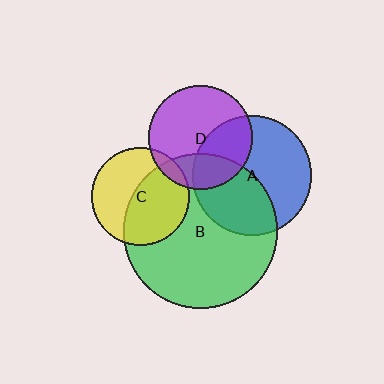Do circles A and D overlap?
Yes.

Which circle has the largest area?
Circle B (green).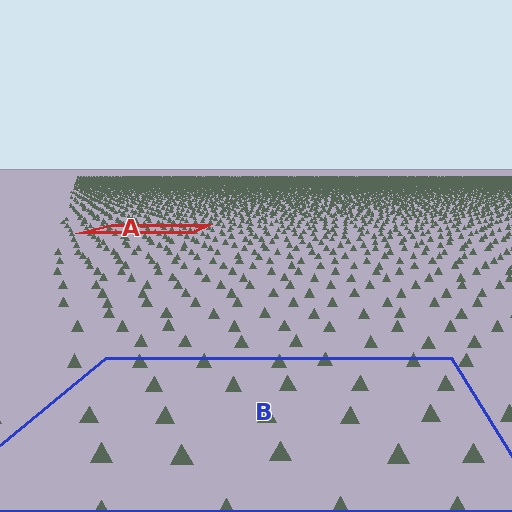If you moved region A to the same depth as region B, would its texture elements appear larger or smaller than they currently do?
They would appear larger. At a closer depth, the same texture elements are projected at a bigger on-screen size.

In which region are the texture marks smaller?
The texture marks are smaller in region A, because it is farther away.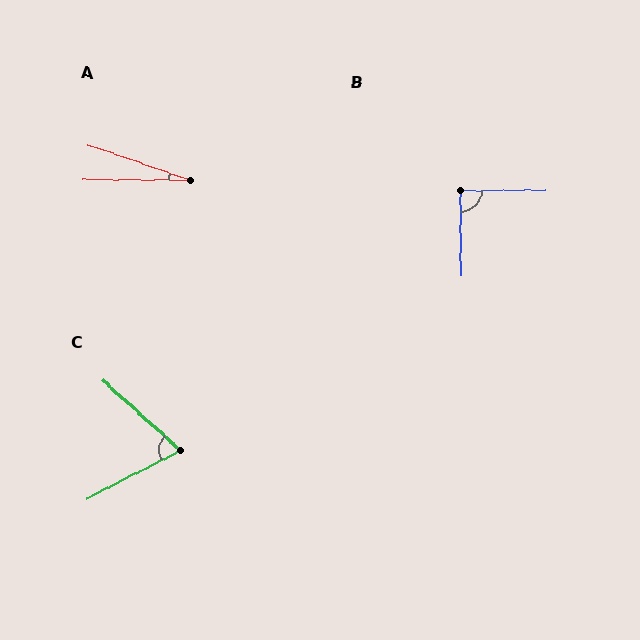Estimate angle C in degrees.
Approximately 69 degrees.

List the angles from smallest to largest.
A (19°), C (69°), B (91°).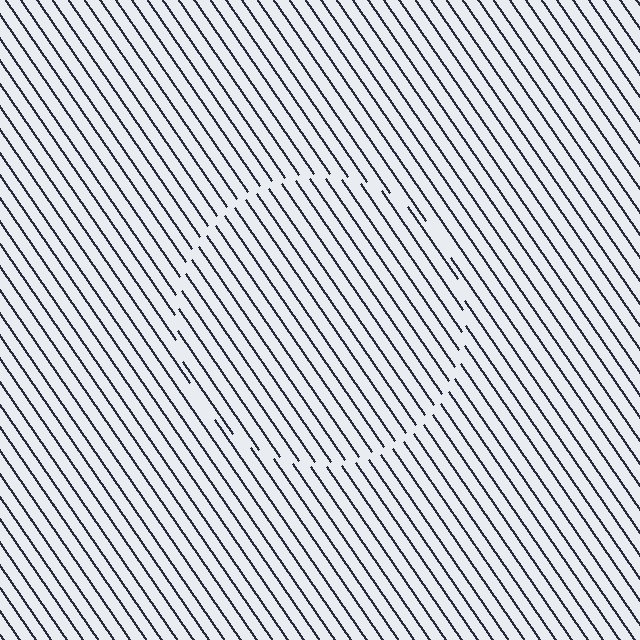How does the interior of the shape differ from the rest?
The interior of the shape contains the same grating, shifted by half a period — the contour is defined by the phase discontinuity where line-ends from the inner and outer gratings abut.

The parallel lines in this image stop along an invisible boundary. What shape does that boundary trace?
An illusory circle. The interior of the shape contains the same grating, shifted by half a period — the contour is defined by the phase discontinuity where line-ends from the inner and outer gratings abut.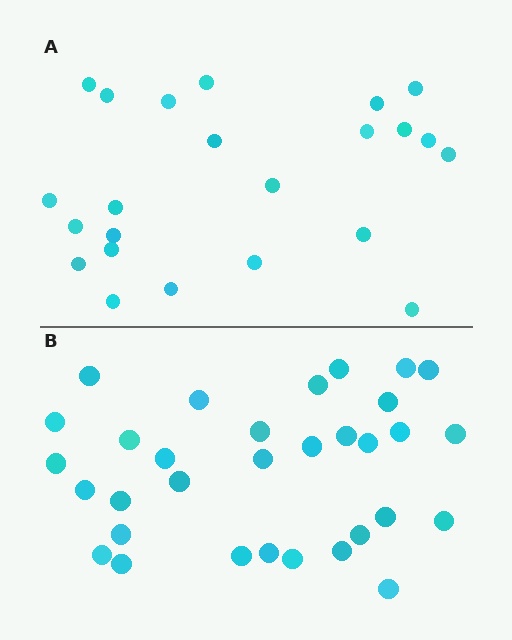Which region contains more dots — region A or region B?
Region B (the bottom region) has more dots.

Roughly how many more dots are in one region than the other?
Region B has roughly 8 or so more dots than region A.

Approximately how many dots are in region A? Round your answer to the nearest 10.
About 20 dots. (The exact count is 23, which rounds to 20.)